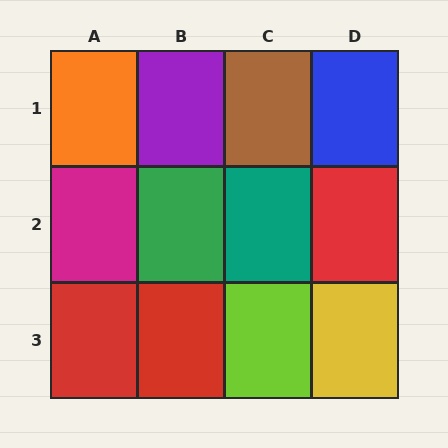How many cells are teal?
1 cell is teal.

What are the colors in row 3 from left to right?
Red, red, lime, yellow.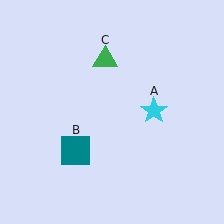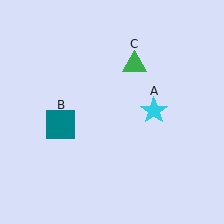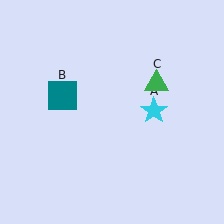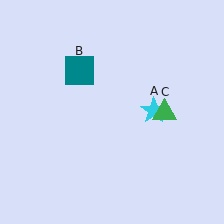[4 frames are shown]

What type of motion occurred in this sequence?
The teal square (object B), green triangle (object C) rotated clockwise around the center of the scene.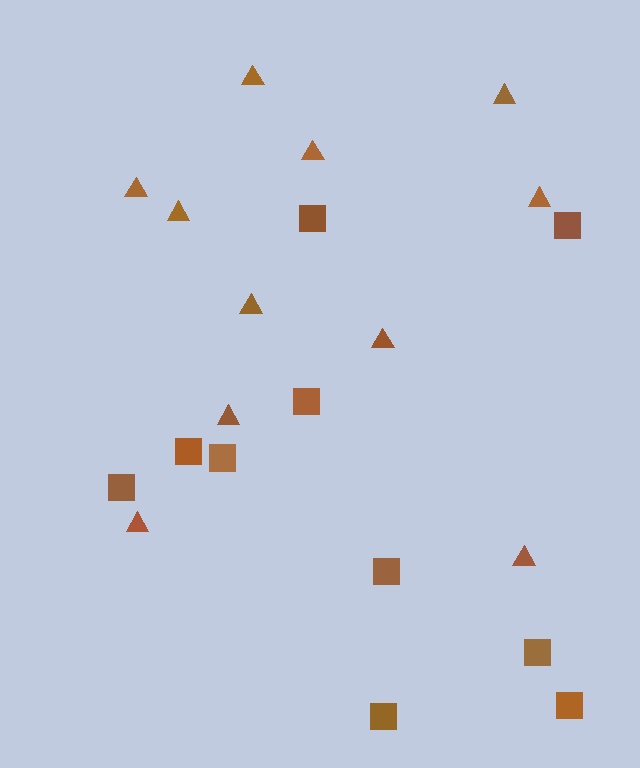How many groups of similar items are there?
There are 2 groups: one group of squares (10) and one group of triangles (11).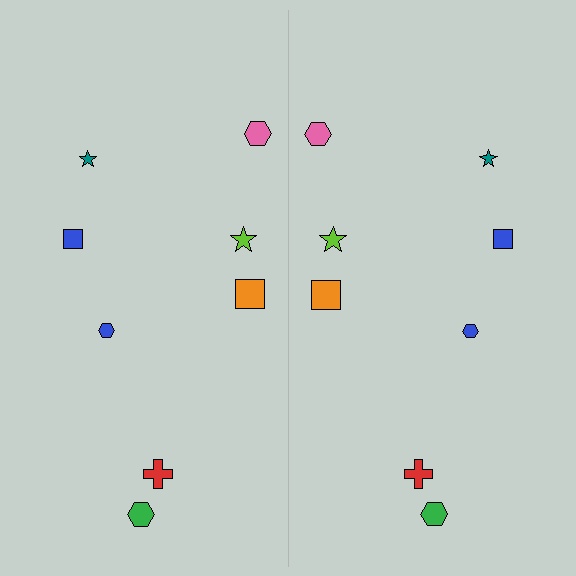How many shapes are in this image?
There are 16 shapes in this image.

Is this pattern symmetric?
Yes, this pattern has bilateral (reflection) symmetry.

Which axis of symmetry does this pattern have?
The pattern has a vertical axis of symmetry running through the center of the image.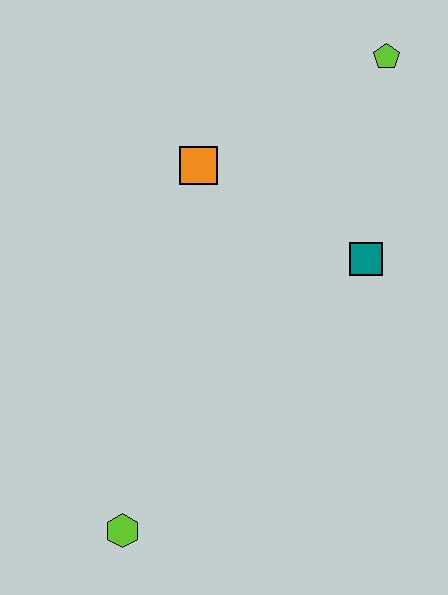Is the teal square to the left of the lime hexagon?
No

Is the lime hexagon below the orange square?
Yes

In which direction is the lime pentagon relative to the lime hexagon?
The lime pentagon is above the lime hexagon.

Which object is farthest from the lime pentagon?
The lime hexagon is farthest from the lime pentagon.